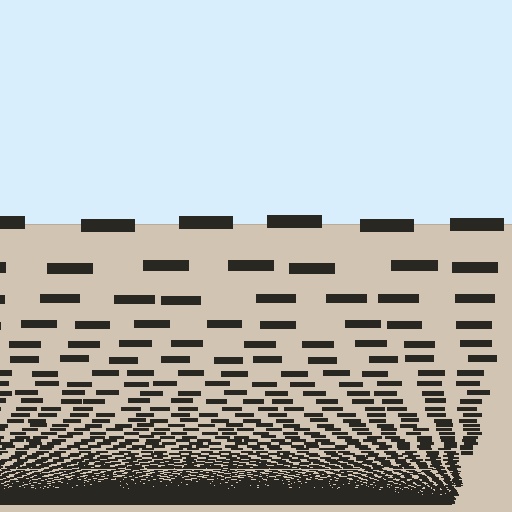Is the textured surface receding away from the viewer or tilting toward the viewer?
The surface appears to tilt toward the viewer. Texture elements get larger and sparser toward the top.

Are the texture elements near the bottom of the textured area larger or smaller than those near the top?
Smaller. The gradient is inverted — elements near the bottom are smaller and denser.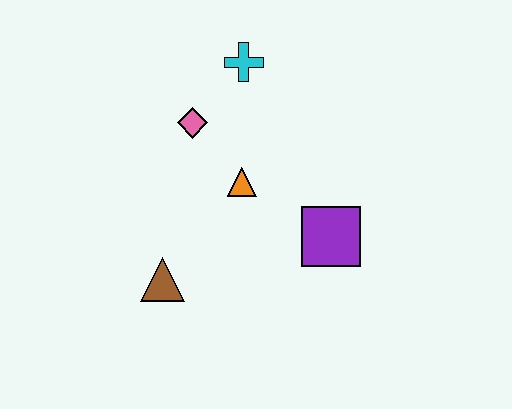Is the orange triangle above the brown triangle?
Yes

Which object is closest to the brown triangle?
The orange triangle is closest to the brown triangle.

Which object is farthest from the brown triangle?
The cyan cross is farthest from the brown triangle.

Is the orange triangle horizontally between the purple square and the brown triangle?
Yes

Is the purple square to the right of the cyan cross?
Yes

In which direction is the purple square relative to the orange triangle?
The purple square is to the right of the orange triangle.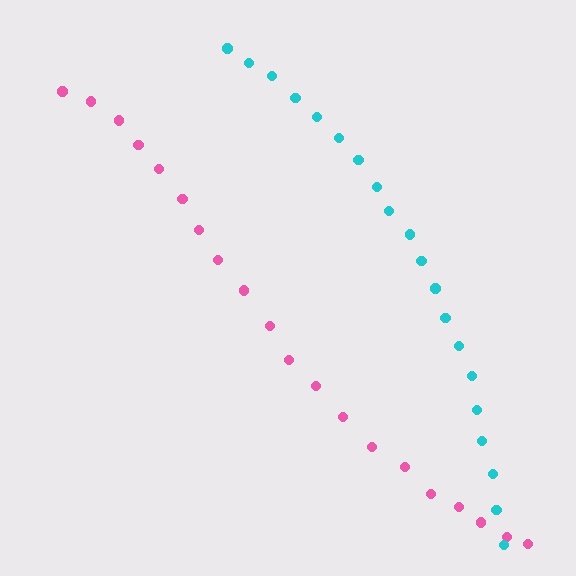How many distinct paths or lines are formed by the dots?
There are 2 distinct paths.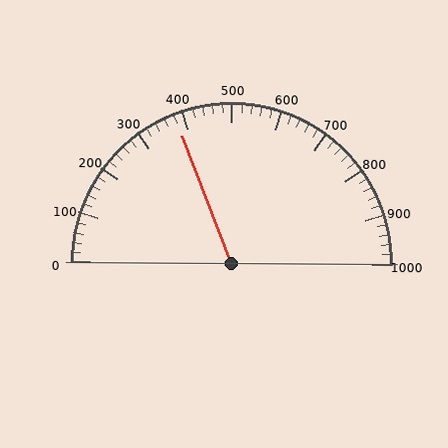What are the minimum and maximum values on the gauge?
The gauge ranges from 0 to 1000.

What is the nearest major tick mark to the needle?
The nearest major tick mark is 400.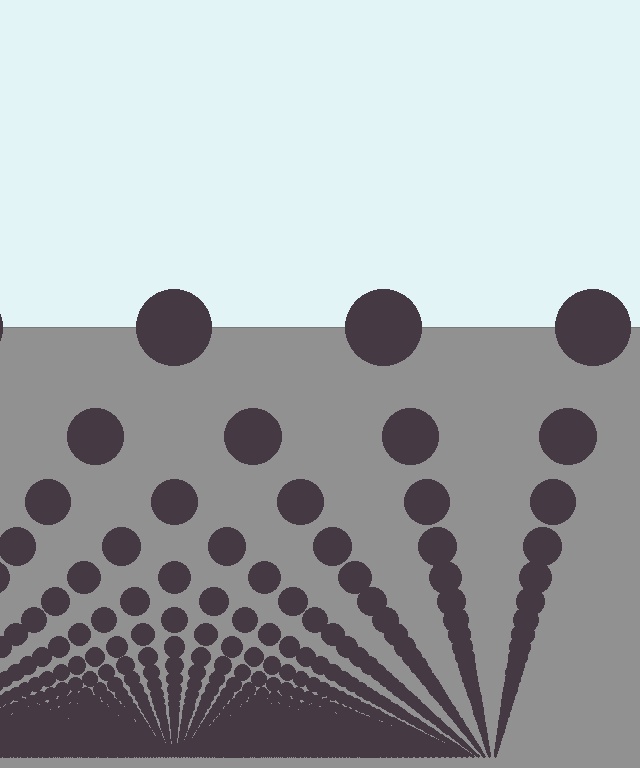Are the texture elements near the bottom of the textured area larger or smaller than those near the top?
Smaller. The gradient is inverted — elements near the bottom are smaller and denser.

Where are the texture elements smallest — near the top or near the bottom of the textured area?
Near the bottom.